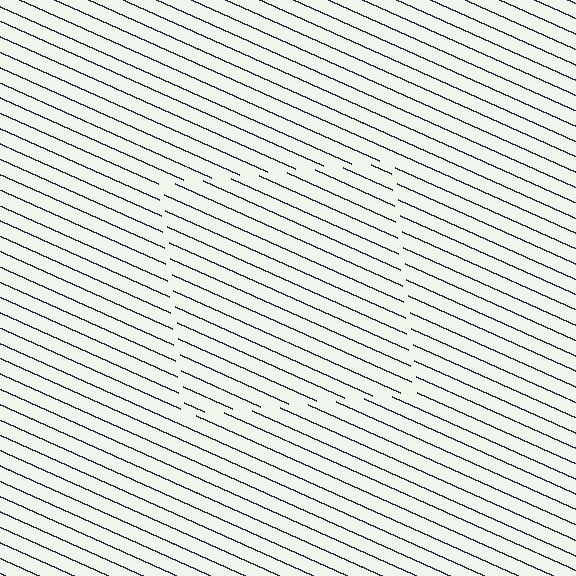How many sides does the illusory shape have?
4 sides — the line-ends trace a square.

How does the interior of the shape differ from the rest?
The interior of the shape contains the same grating, shifted by half a period — the contour is defined by the phase discontinuity where line-ends from the inner and outer gratings abut.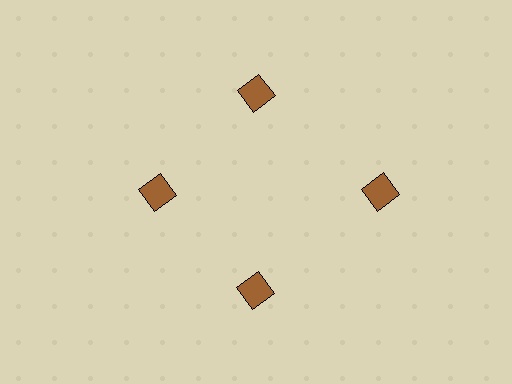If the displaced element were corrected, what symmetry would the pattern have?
It would have 4-fold rotational symmetry — the pattern would map onto itself every 90 degrees.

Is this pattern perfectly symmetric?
No. The 4 brown diamonds are arranged in a ring, but one element near the 3 o'clock position is pushed outward from the center, breaking the 4-fold rotational symmetry.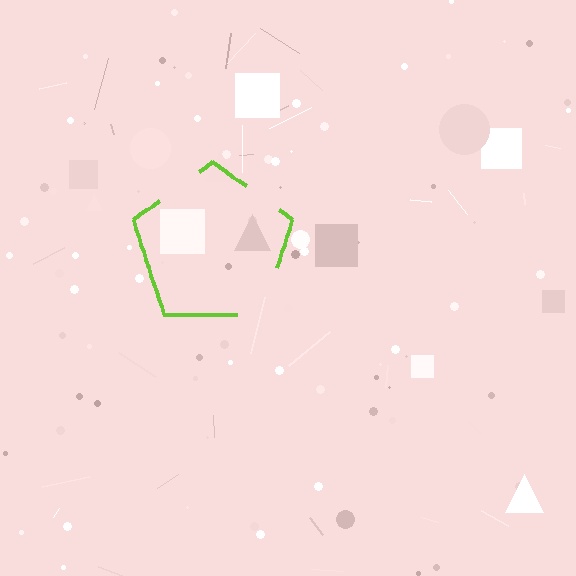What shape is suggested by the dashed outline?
The dashed outline suggests a pentagon.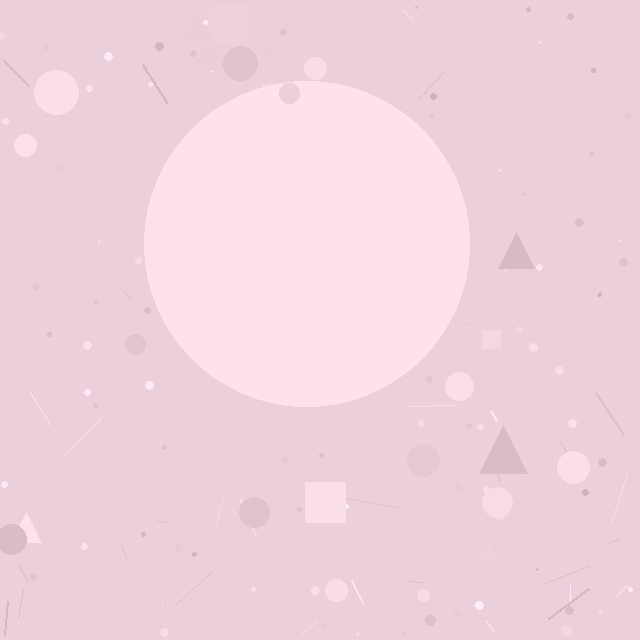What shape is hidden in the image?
A circle is hidden in the image.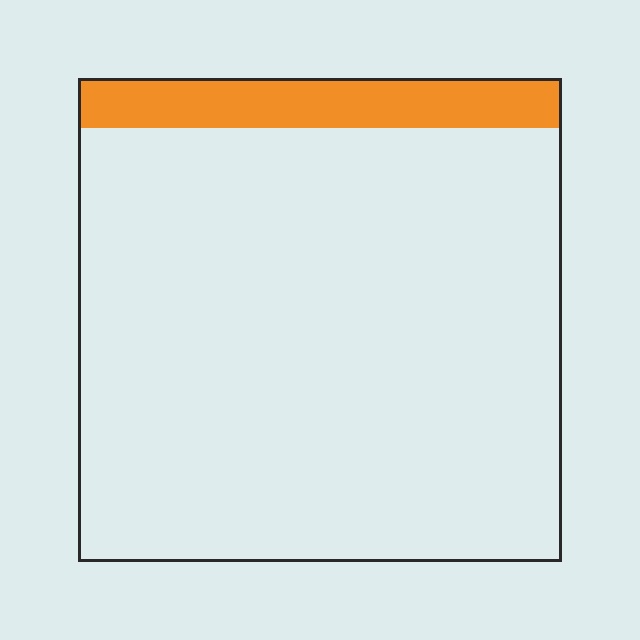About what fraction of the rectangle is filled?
About one tenth (1/10).